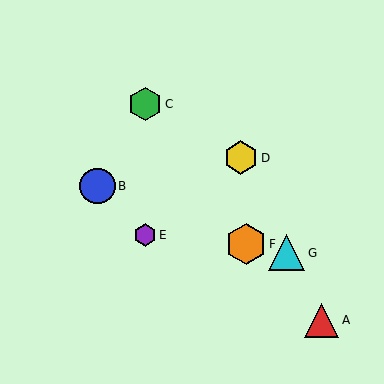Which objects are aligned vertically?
Objects C, E are aligned vertically.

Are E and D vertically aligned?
No, E is at x≈145 and D is at x≈241.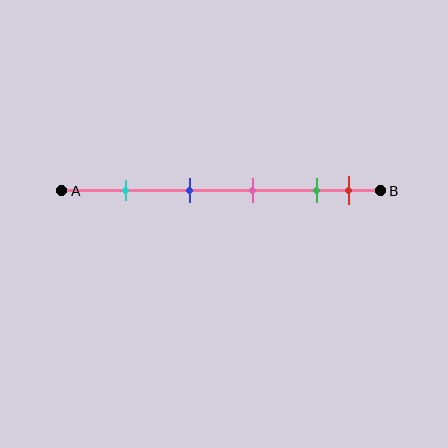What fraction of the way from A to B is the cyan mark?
The cyan mark is approximately 20% (0.2) of the way from A to B.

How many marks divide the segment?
There are 5 marks dividing the segment.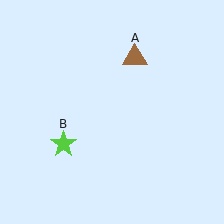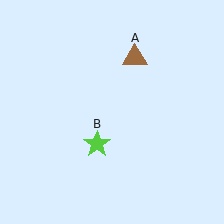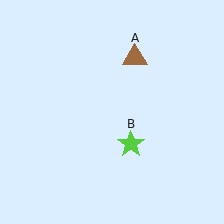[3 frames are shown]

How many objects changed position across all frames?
1 object changed position: lime star (object B).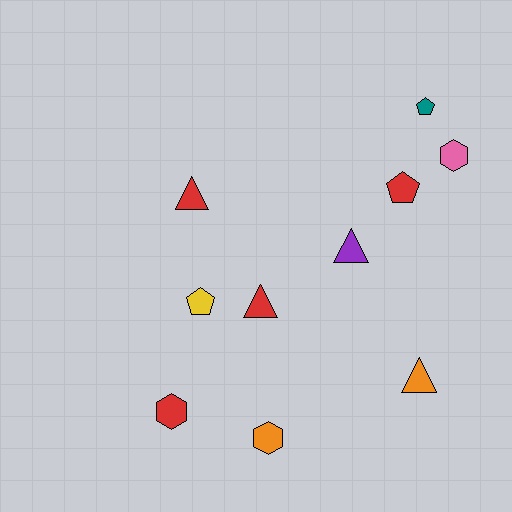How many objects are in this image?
There are 10 objects.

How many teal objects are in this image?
There is 1 teal object.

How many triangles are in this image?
There are 4 triangles.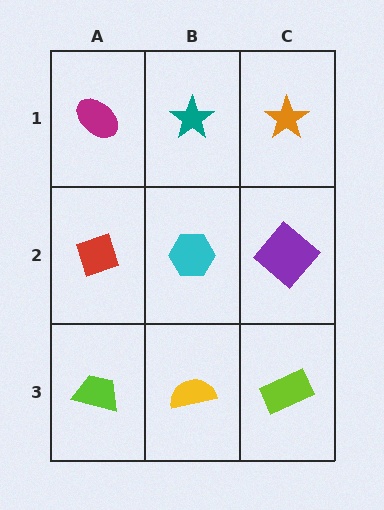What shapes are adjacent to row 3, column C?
A purple diamond (row 2, column C), a yellow semicircle (row 3, column B).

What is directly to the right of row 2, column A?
A cyan hexagon.